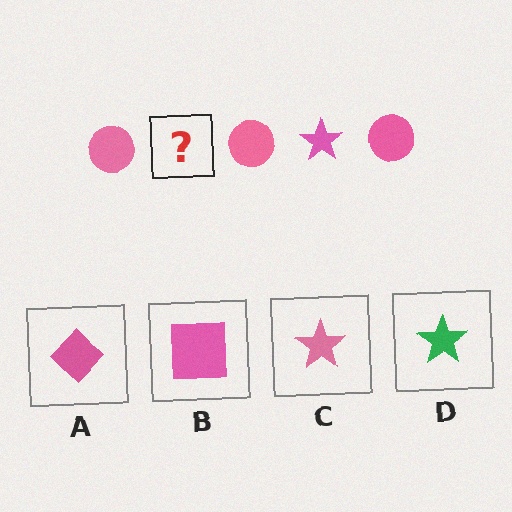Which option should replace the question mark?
Option C.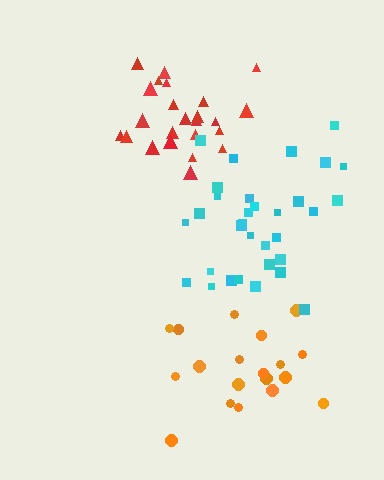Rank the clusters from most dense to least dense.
red, cyan, orange.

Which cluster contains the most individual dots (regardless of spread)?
Cyan (32).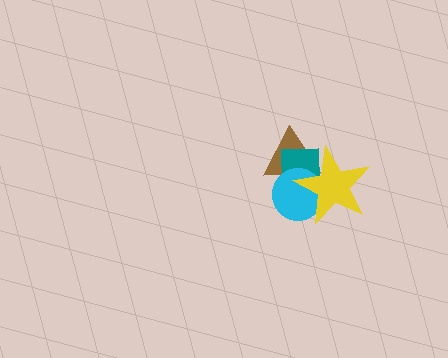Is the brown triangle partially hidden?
Yes, it is partially covered by another shape.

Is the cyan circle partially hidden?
Yes, it is partially covered by another shape.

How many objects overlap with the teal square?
3 objects overlap with the teal square.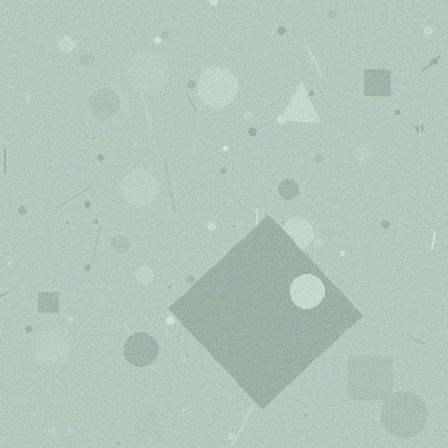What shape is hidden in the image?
A diamond is hidden in the image.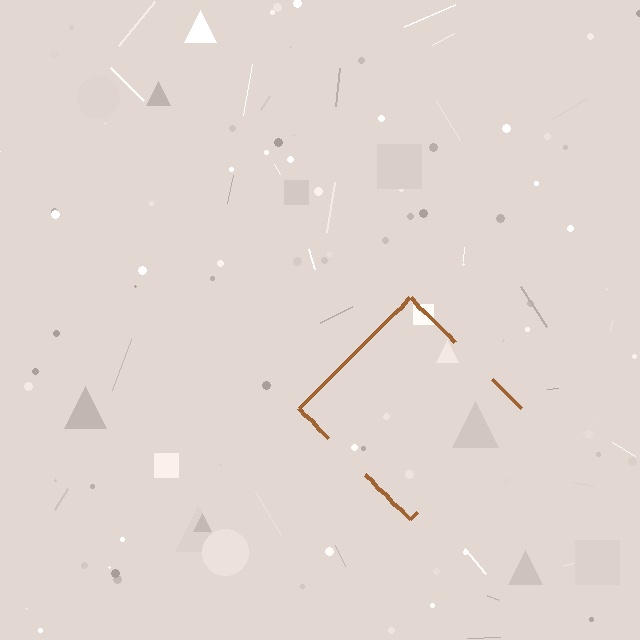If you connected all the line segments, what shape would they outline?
They would outline a diamond.